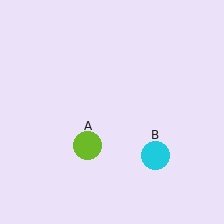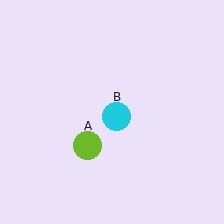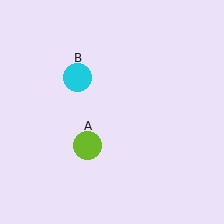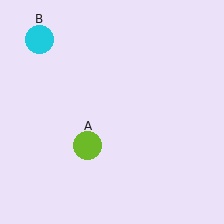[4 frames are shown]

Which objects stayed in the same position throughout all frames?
Lime circle (object A) remained stationary.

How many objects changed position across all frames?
1 object changed position: cyan circle (object B).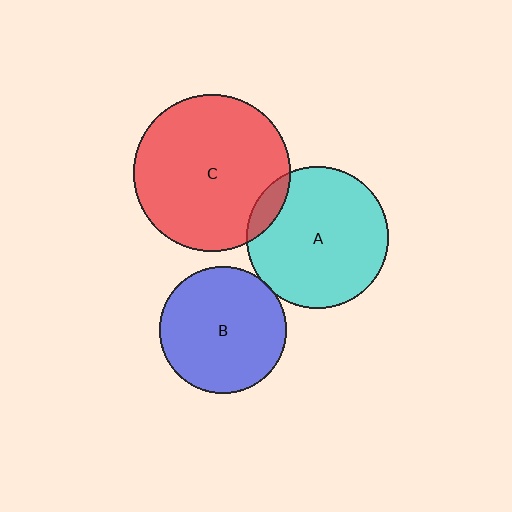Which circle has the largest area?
Circle C (red).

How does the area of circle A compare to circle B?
Approximately 1.3 times.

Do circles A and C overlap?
Yes.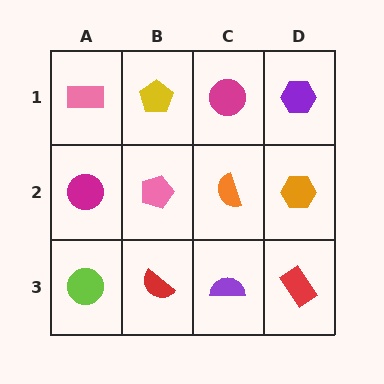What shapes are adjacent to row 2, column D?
A purple hexagon (row 1, column D), a red rectangle (row 3, column D), an orange semicircle (row 2, column C).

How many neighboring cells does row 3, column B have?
3.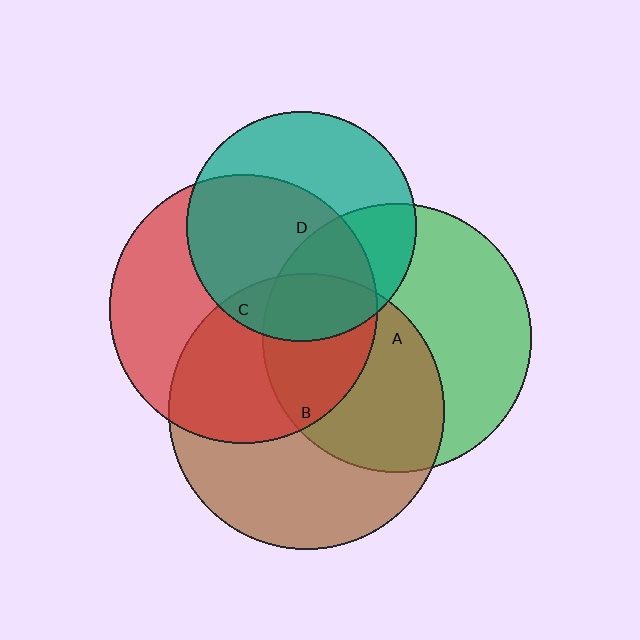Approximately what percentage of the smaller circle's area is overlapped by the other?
Approximately 20%.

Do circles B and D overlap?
Yes.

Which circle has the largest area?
Circle B (brown).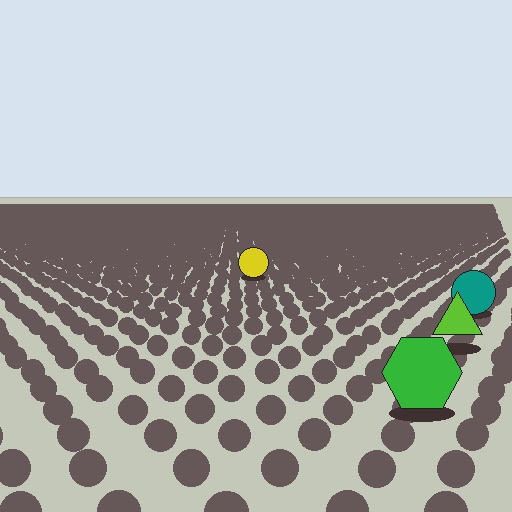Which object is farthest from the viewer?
The yellow circle is farthest from the viewer. It appears smaller and the ground texture around it is denser.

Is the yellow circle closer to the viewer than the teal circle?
No. The teal circle is closer — you can tell from the texture gradient: the ground texture is coarser near it.